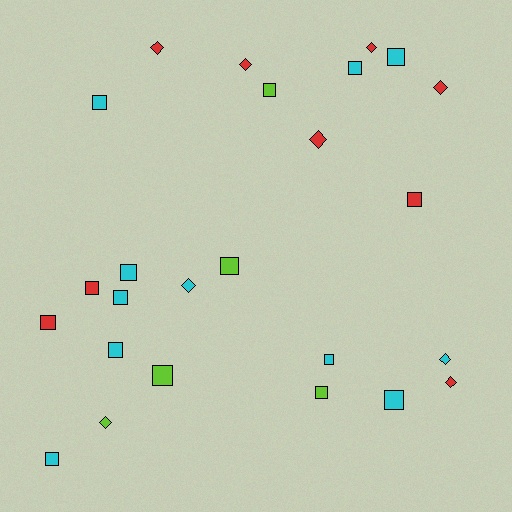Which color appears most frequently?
Cyan, with 11 objects.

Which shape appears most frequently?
Square, with 16 objects.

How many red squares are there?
There are 3 red squares.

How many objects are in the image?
There are 25 objects.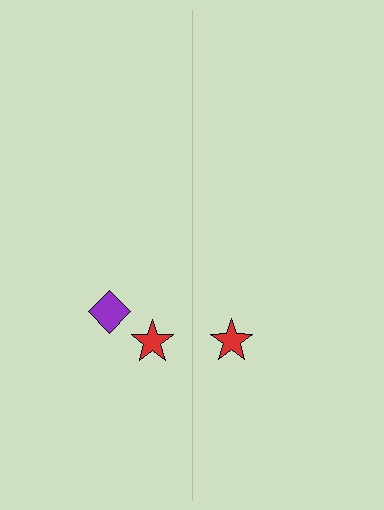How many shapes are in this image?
There are 3 shapes in this image.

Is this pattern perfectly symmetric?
No, the pattern is not perfectly symmetric. A purple diamond is missing from the right side.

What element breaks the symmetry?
A purple diamond is missing from the right side.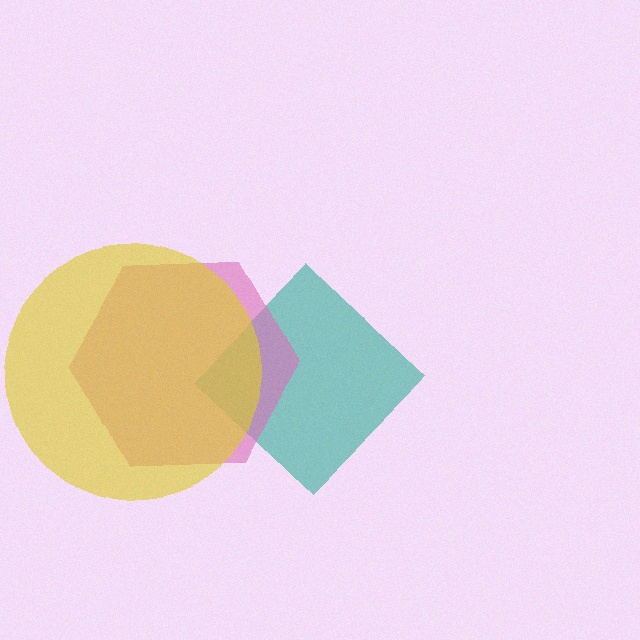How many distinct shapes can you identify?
There are 3 distinct shapes: a teal diamond, a pink hexagon, a yellow circle.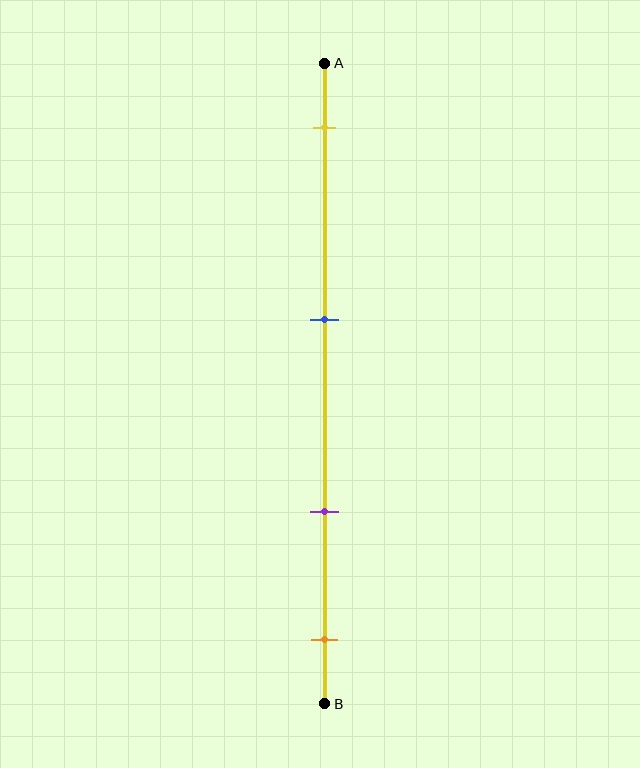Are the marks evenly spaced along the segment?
No, the marks are not evenly spaced.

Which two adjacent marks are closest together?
The purple and orange marks are the closest adjacent pair.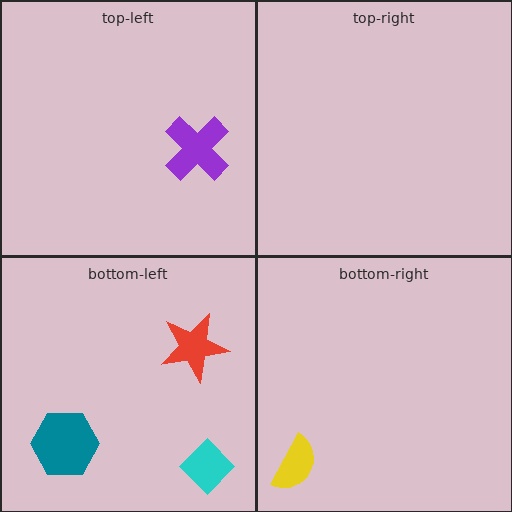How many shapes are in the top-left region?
1.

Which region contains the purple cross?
The top-left region.